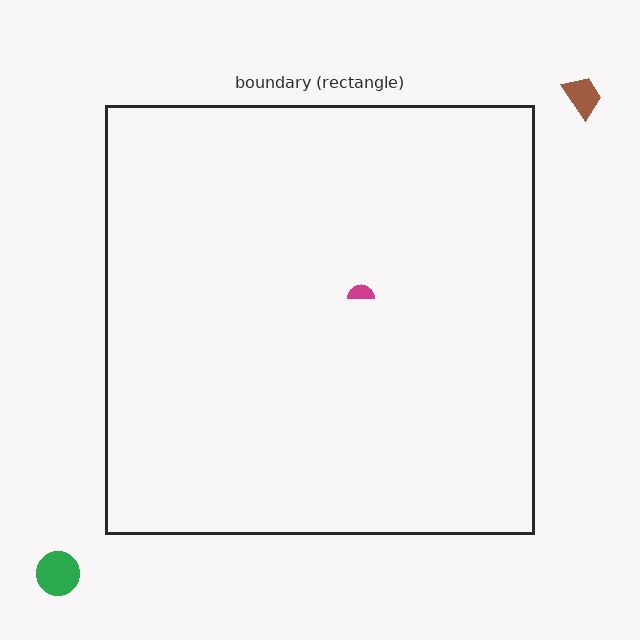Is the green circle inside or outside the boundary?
Outside.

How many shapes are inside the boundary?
1 inside, 2 outside.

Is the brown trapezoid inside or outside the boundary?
Outside.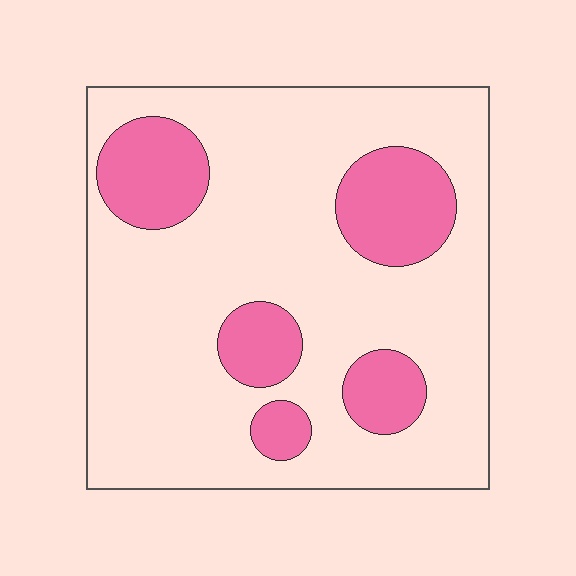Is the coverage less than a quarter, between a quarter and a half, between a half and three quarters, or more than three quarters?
Less than a quarter.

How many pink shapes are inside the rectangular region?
5.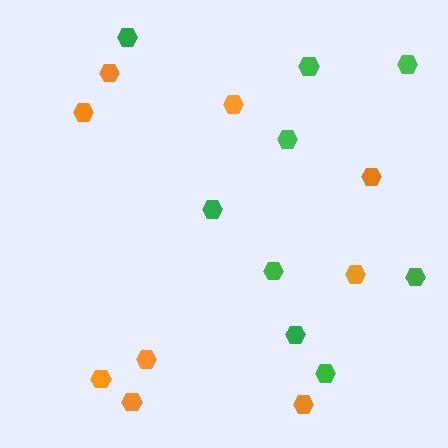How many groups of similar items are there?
There are 2 groups: one group of orange hexagons (9) and one group of green hexagons (9).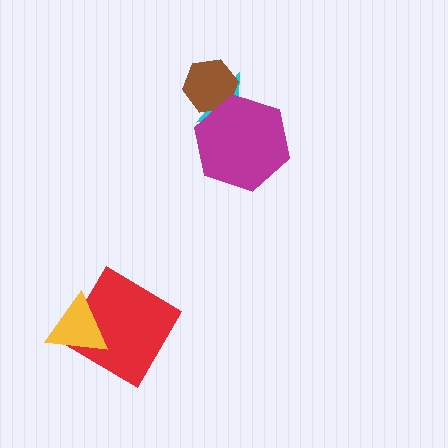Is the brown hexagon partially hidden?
Yes, it is partially covered by another shape.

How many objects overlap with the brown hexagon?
2 objects overlap with the brown hexagon.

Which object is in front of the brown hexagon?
The magenta hexagon is in front of the brown hexagon.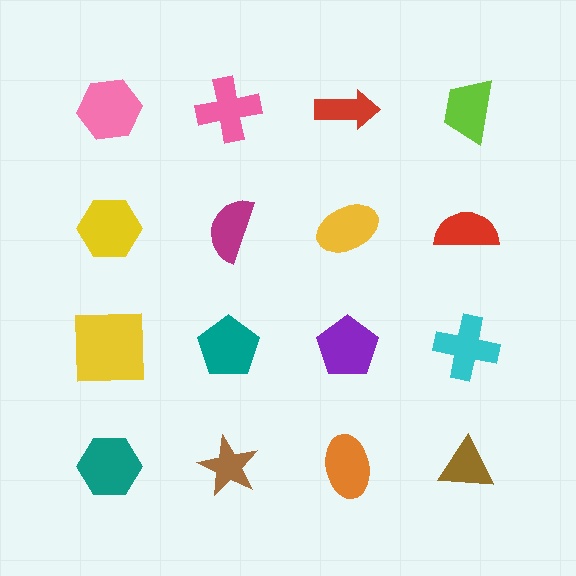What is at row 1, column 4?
A lime trapezoid.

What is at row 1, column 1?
A pink hexagon.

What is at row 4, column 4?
A brown triangle.